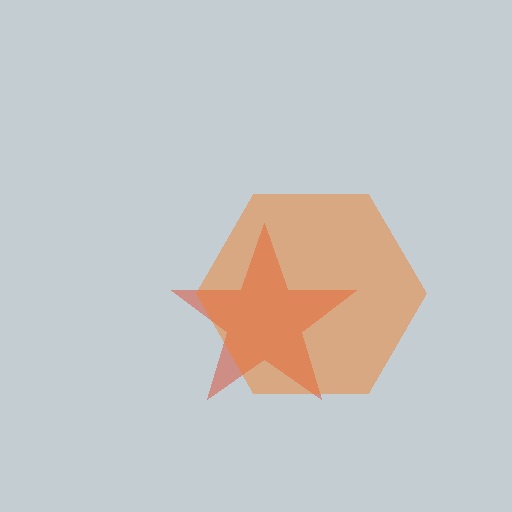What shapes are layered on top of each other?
The layered shapes are: a red star, an orange hexagon.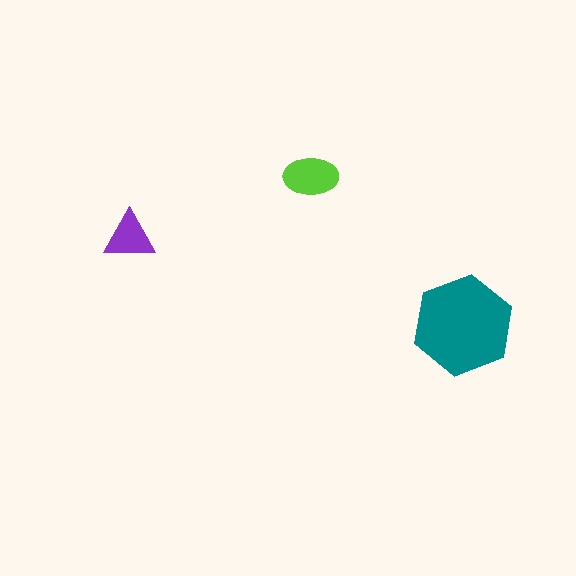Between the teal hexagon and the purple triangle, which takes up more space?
The teal hexagon.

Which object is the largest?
The teal hexagon.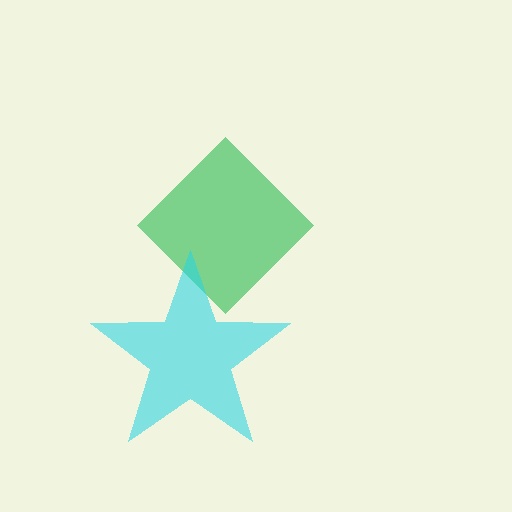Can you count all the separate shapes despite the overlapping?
Yes, there are 2 separate shapes.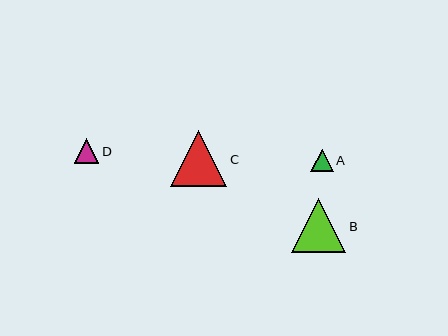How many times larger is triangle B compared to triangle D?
Triangle B is approximately 2.2 times the size of triangle D.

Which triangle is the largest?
Triangle C is the largest with a size of approximately 56 pixels.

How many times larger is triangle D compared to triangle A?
Triangle D is approximately 1.1 times the size of triangle A.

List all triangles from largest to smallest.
From largest to smallest: C, B, D, A.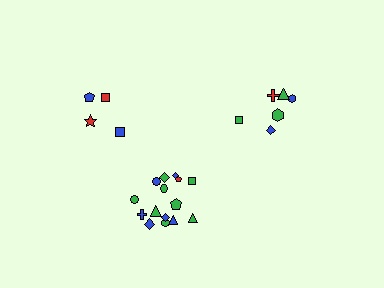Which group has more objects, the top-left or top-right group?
The top-right group.